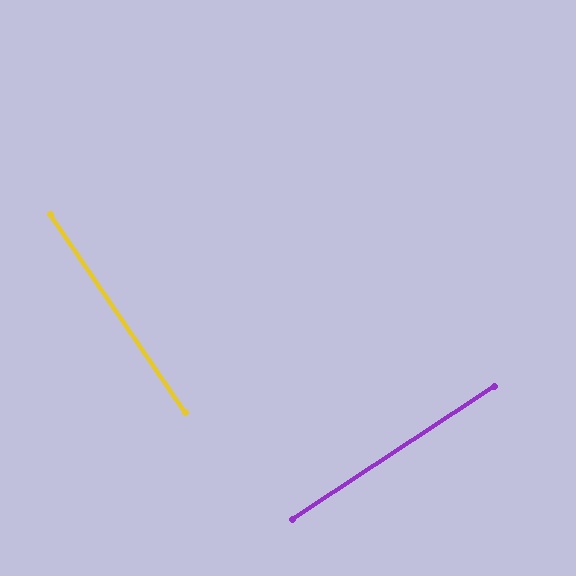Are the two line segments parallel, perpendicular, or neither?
Perpendicular — they meet at approximately 89°.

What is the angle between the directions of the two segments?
Approximately 89 degrees.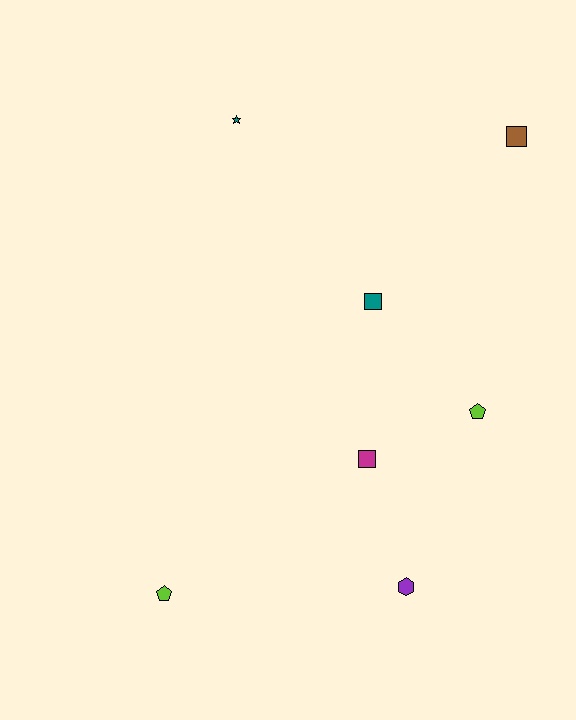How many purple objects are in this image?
There is 1 purple object.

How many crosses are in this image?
There are no crosses.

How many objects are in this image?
There are 7 objects.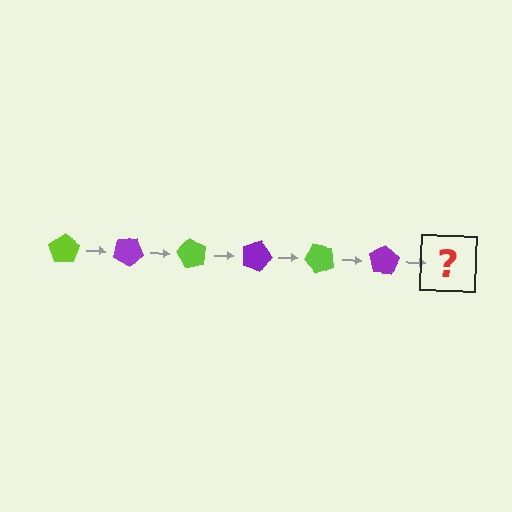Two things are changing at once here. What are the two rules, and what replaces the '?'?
The two rules are that it rotates 30 degrees each step and the color cycles through lime and purple. The '?' should be a lime pentagon, rotated 180 degrees from the start.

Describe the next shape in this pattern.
It should be a lime pentagon, rotated 180 degrees from the start.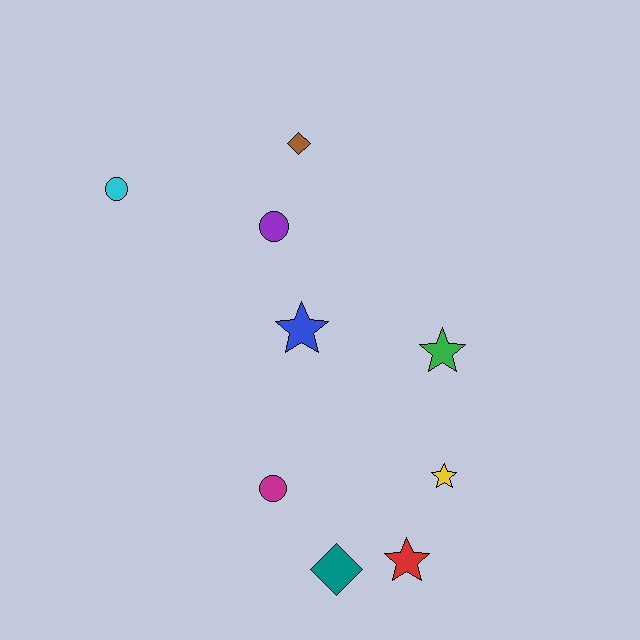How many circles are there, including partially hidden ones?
There are 3 circles.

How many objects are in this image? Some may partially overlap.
There are 9 objects.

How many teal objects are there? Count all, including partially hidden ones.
There is 1 teal object.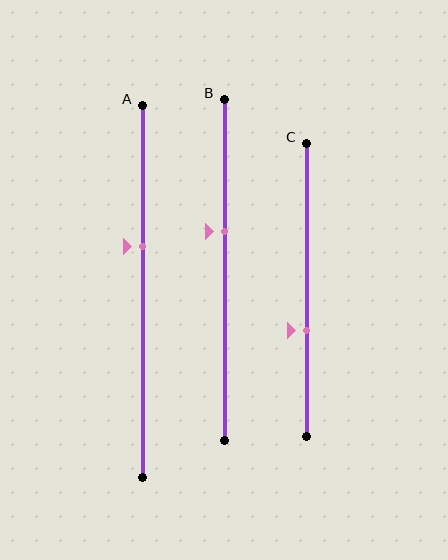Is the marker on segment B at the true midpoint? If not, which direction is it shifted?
No, the marker on segment B is shifted upward by about 11% of the segment length.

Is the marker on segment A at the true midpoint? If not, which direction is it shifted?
No, the marker on segment A is shifted upward by about 12% of the segment length.